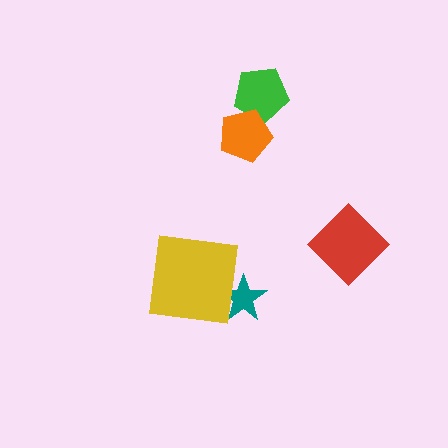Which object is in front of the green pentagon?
The orange pentagon is in front of the green pentagon.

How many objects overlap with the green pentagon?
1 object overlaps with the green pentagon.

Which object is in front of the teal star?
The yellow square is in front of the teal star.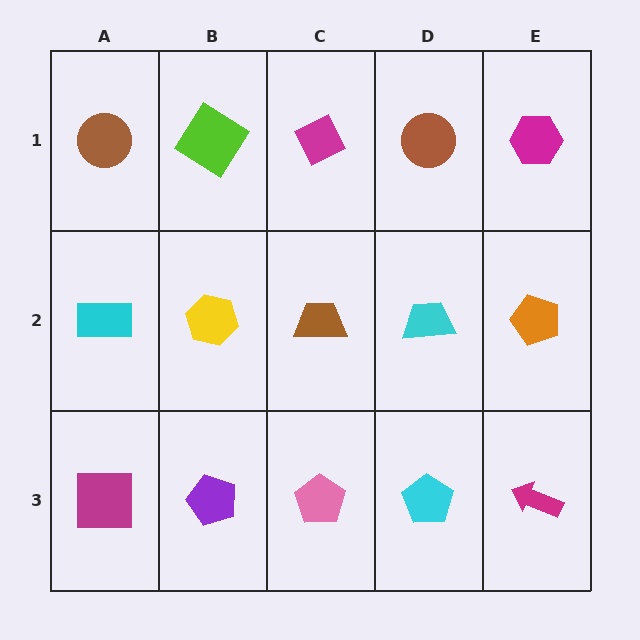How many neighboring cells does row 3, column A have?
2.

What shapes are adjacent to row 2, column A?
A brown circle (row 1, column A), a magenta square (row 3, column A), a yellow hexagon (row 2, column B).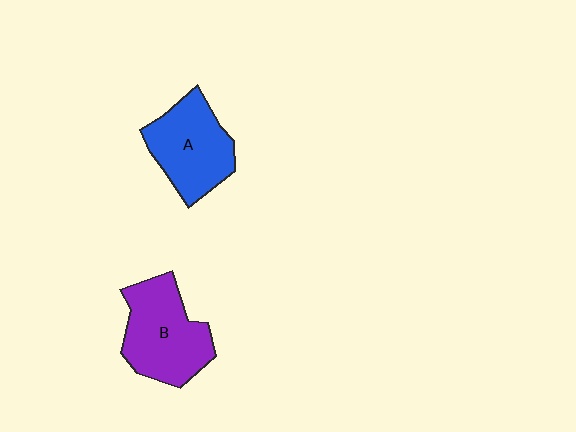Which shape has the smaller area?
Shape A (blue).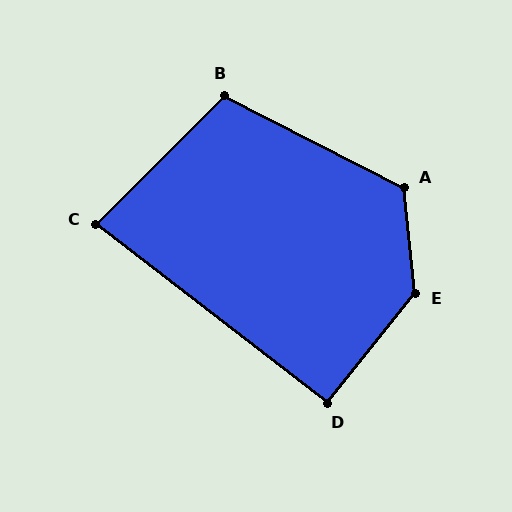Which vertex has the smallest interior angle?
C, at approximately 83 degrees.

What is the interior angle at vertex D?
Approximately 91 degrees (approximately right).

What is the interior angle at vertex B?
Approximately 108 degrees (obtuse).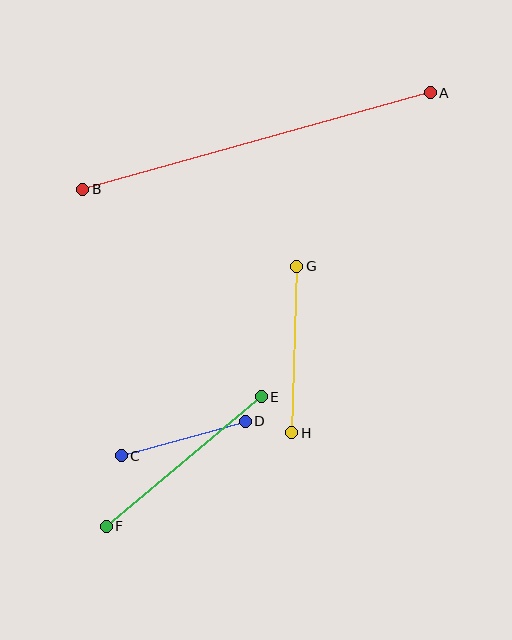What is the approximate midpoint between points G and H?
The midpoint is at approximately (294, 349) pixels.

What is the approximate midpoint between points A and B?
The midpoint is at approximately (256, 141) pixels.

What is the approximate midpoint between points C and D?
The midpoint is at approximately (183, 438) pixels.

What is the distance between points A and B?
The distance is approximately 361 pixels.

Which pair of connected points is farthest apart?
Points A and B are farthest apart.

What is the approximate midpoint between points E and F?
The midpoint is at approximately (184, 461) pixels.